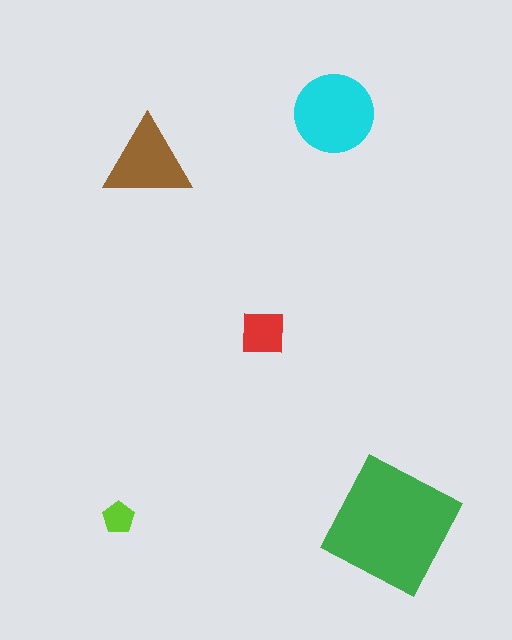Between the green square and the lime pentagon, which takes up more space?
The green square.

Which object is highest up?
The cyan circle is topmost.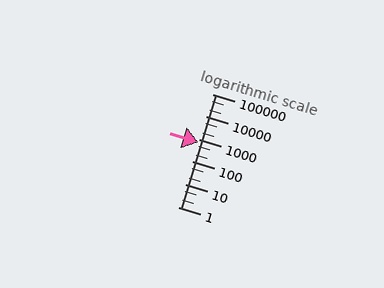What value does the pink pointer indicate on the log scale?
The pointer indicates approximately 740.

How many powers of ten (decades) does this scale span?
The scale spans 5 decades, from 1 to 100000.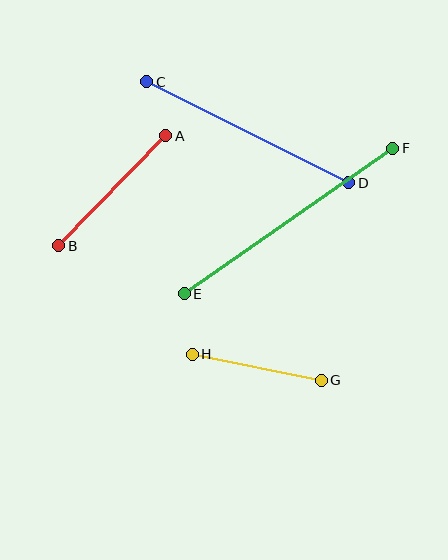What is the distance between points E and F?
The distance is approximately 255 pixels.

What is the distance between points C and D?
The distance is approximately 226 pixels.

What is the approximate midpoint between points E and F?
The midpoint is at approximately (289, 221) pixels.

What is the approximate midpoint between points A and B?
The midpoint is at approximately (113, 191) pixels.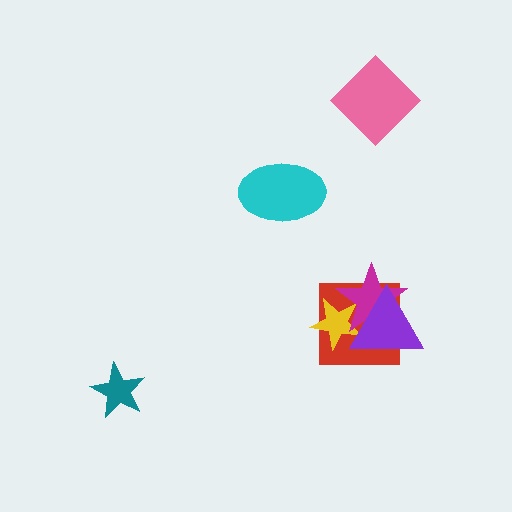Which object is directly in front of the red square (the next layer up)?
The yellow star is directly in front of the red square.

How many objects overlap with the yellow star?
3 objects overlap with the yellow star.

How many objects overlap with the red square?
3 objects overlap with the red square.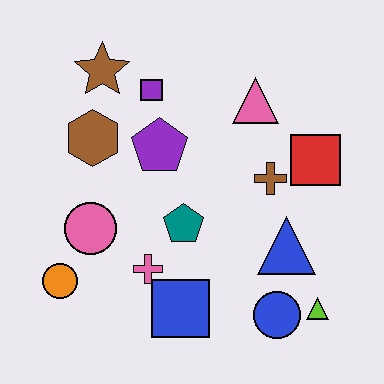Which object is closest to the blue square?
The pink cross is closest to the blue square.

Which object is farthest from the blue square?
The brown star is farthest from the blue square.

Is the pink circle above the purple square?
No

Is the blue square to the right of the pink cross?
Yes